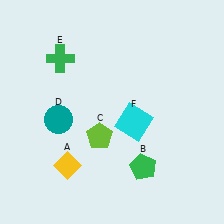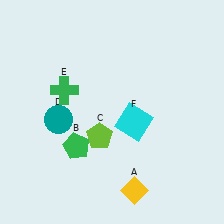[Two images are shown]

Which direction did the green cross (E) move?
The green cross (E) moved down.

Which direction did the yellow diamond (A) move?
The yellow diamond (A) moved right.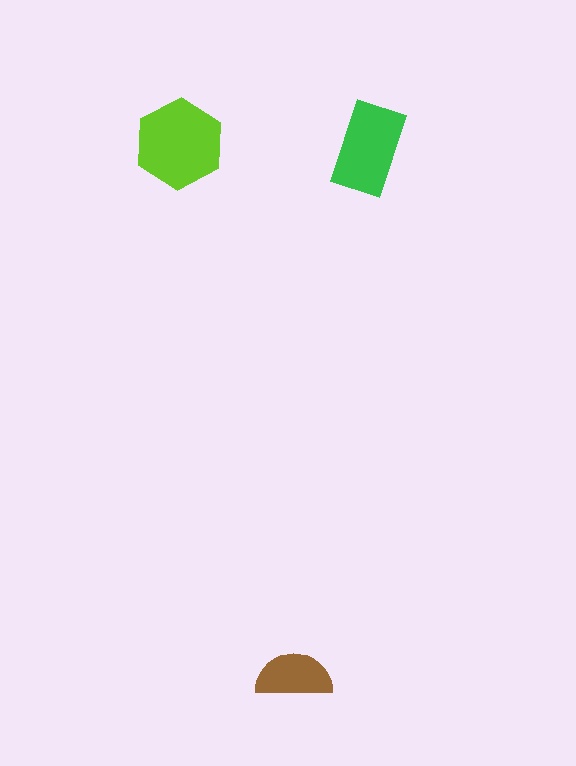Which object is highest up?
The lime hexagon is topmost.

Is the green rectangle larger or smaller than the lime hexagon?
Smaller.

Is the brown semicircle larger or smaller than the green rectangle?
Smaller.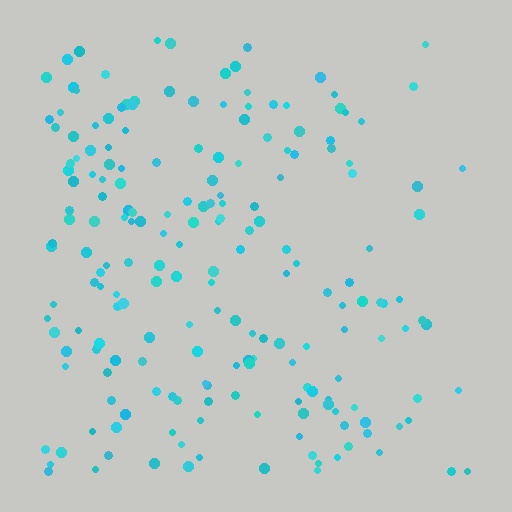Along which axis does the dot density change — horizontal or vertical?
Horizontal.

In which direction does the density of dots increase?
From right to left, with the left side densest.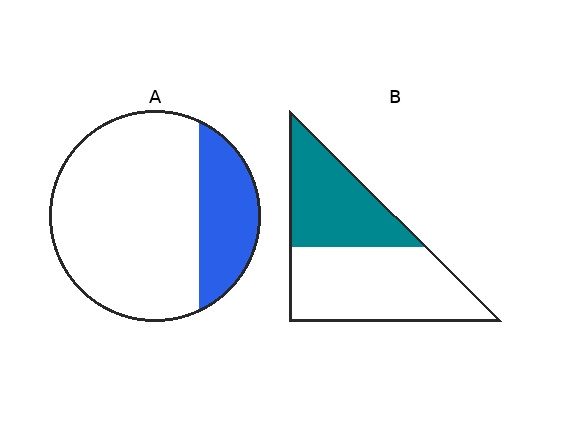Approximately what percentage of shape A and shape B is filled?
A is approximately 25% and B is approximately 40%.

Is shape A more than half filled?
No.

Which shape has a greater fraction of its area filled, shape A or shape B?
Shape B.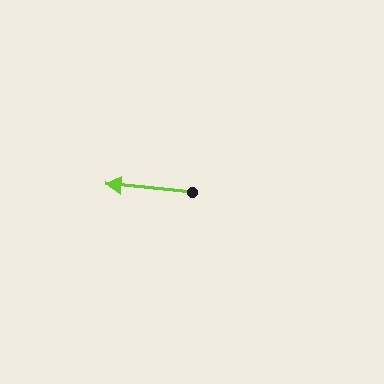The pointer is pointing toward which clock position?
Roughly 9 o'clock.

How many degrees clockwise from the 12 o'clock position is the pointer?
Approximately 275 degrees.